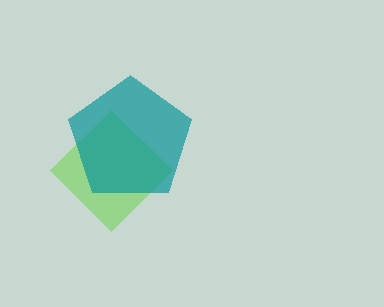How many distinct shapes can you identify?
There are 2 distinct shapes: a lime diamond, a teal pentagon.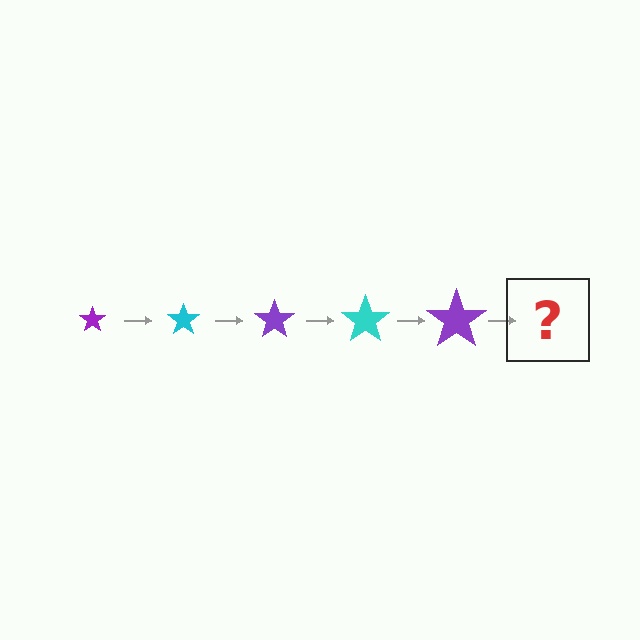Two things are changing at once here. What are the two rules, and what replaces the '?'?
The two rules are that the star grows larger each step and the color cycles through purple and cyan. The '?' should be a cyan star, larger than the previous one.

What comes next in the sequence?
The next element should be a cyan star, larger than the previous one.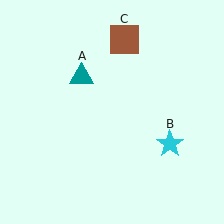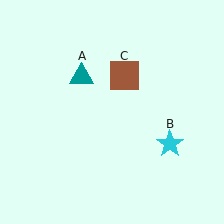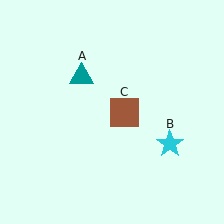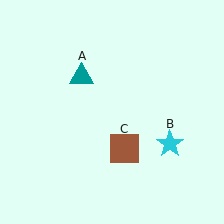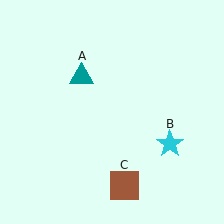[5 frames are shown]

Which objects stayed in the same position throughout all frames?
Teal triangle (object A) and cyan star (object B) remained stationary.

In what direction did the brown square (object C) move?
The brown square (object C) moved down.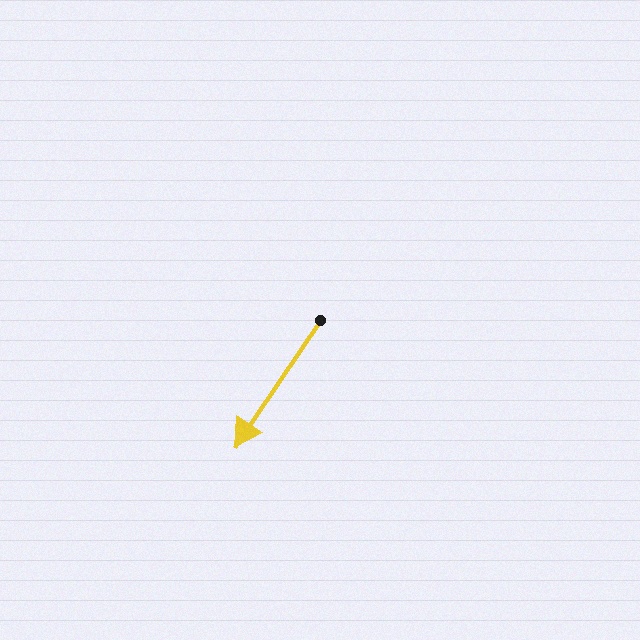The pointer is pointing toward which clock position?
Roughly 7 o'clock.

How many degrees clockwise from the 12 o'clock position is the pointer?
Approximately 214 degrees.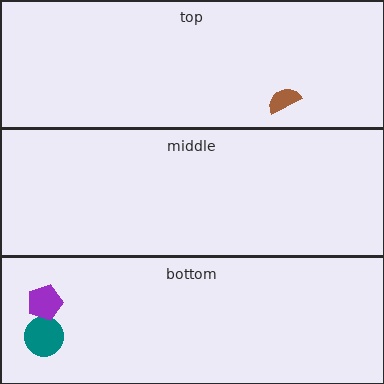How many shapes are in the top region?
1.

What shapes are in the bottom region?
The teal circle, the purple pentagon.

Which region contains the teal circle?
The bottom region.